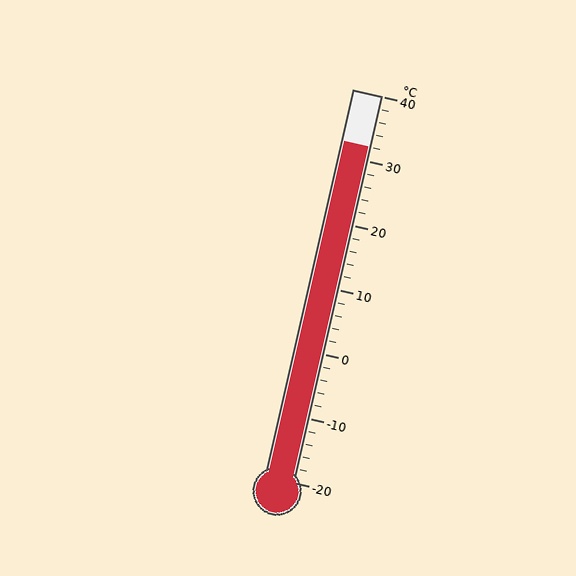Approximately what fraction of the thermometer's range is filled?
The thermometer is filled to approximately 85% of its range.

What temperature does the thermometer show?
The thermometer shows approximately 32°C.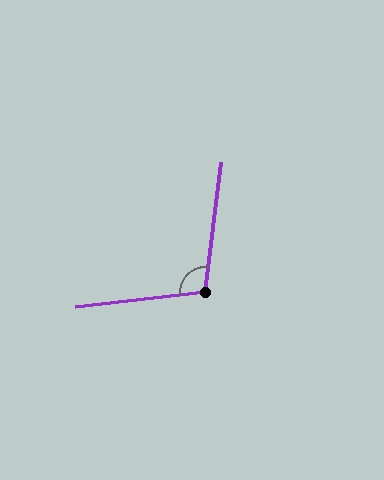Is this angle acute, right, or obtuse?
It is obtuse.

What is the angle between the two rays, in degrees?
Approximately 103 degrees.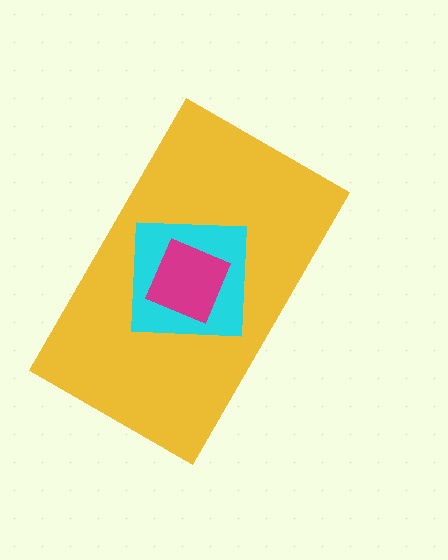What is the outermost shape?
The yellow rectangle.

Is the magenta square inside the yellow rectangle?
Yes.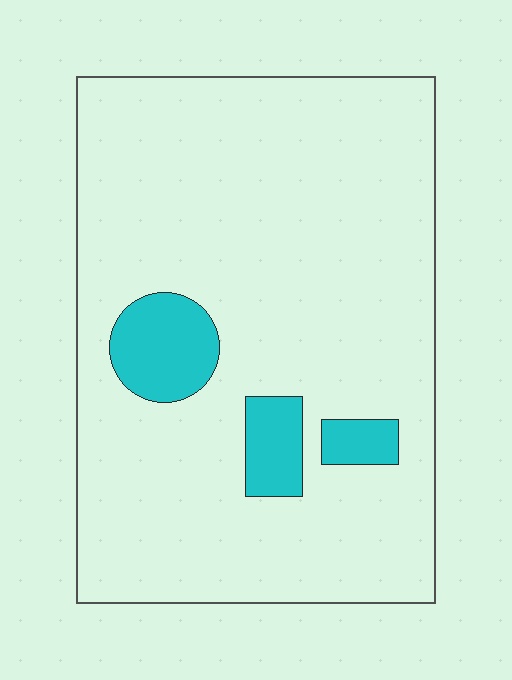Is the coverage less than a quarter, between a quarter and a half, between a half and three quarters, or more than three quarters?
Less than a quarter.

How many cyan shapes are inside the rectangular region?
3.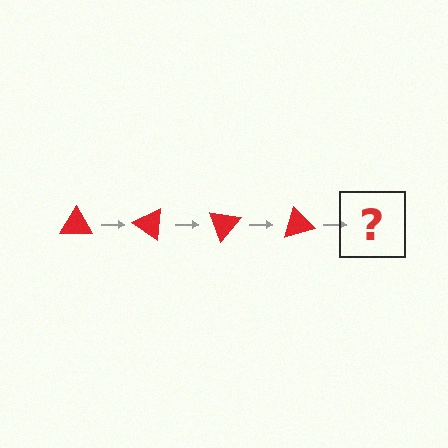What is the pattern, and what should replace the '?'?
The pattern is that the triangle rotates 35 degrees each step. The '?' should be a red triangle rotated 140 degrees.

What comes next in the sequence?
The next element should be a red triangle rotated 140 degrees.